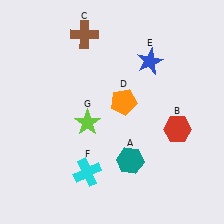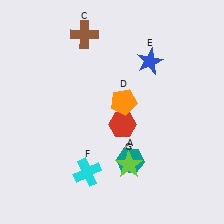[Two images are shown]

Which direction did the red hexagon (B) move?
The red hexagon (B) moved left.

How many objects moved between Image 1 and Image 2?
2 objects moved between the two images.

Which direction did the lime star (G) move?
The lime star (G) moved down.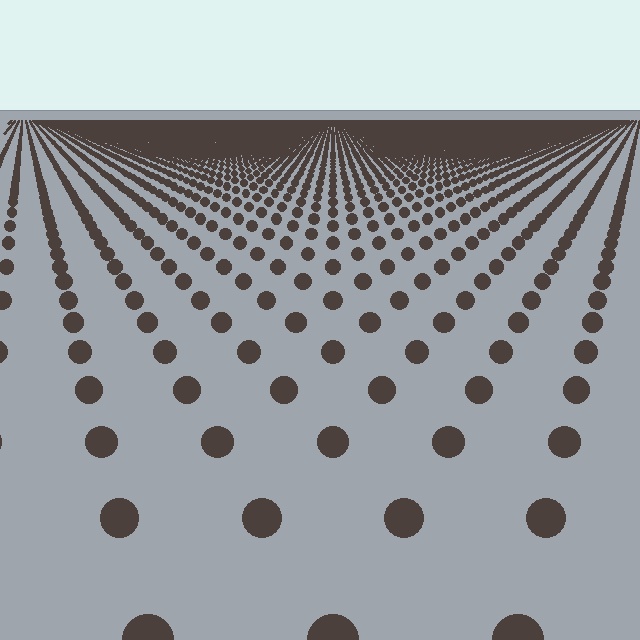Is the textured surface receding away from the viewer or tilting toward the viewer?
The surface is receding away from the viewer. Texture elements get smaller and denser toward the top.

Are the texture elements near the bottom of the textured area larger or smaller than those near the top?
Larger. Near the bottom, elements are closer to the viewer and appear at a bigger on-screen size.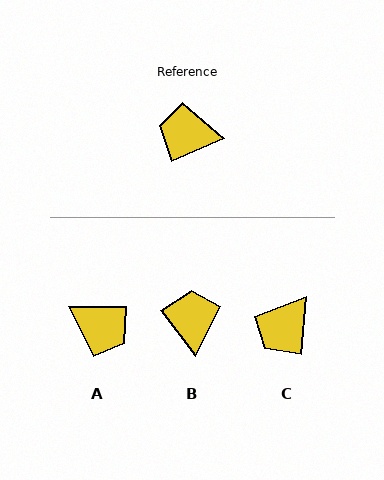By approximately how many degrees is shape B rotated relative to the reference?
Approximately 75 degrees clockwise.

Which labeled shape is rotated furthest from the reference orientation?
A, about 157 degrees away.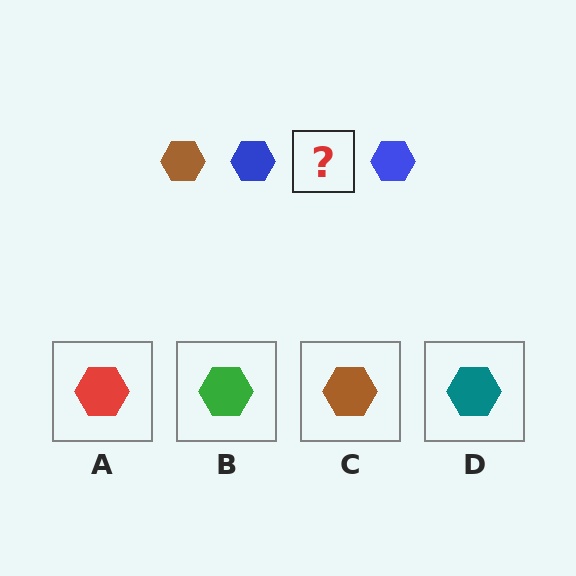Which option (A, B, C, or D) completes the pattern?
C.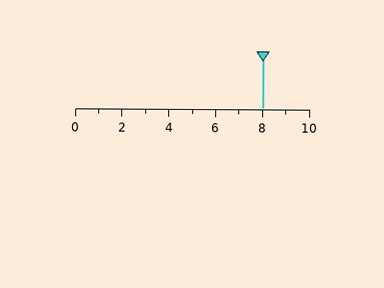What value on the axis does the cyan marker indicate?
The marker indicates approximately 8.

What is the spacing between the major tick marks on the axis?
The major ticks are spaced 2 apart.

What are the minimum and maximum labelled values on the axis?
The axis runs from 0 to 10.